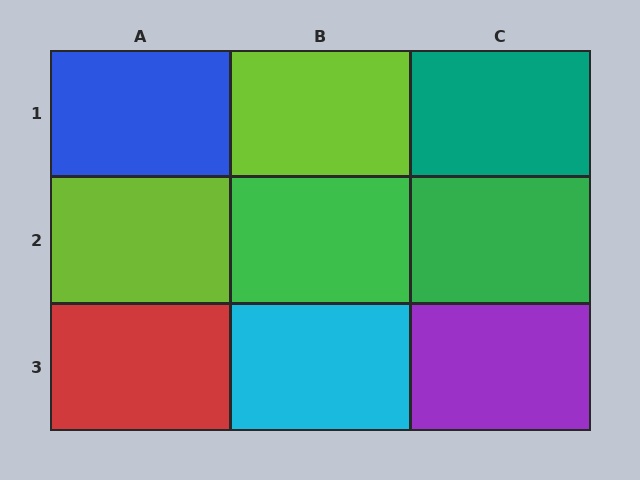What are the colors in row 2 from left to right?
Lime, green, green.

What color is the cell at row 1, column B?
Lime.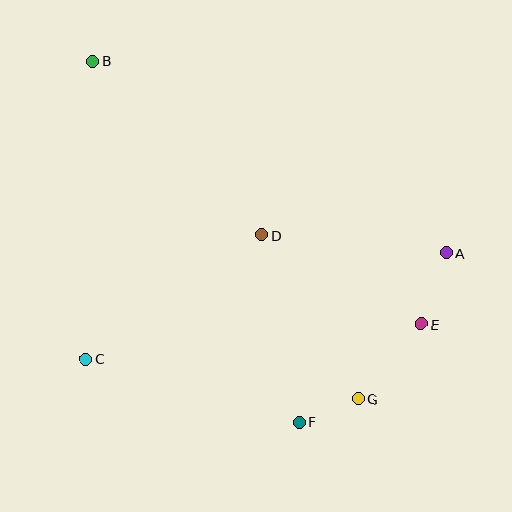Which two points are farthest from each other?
Points B and G are farthest from each other.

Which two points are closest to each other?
Points F and G are closest to each other.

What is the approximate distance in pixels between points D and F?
The distance between D and F is approximately 191 pixels.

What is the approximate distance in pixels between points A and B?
The distance between A and B is approximately 402 pixels.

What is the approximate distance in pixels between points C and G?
The distance between C and G is approximately 275 pixels.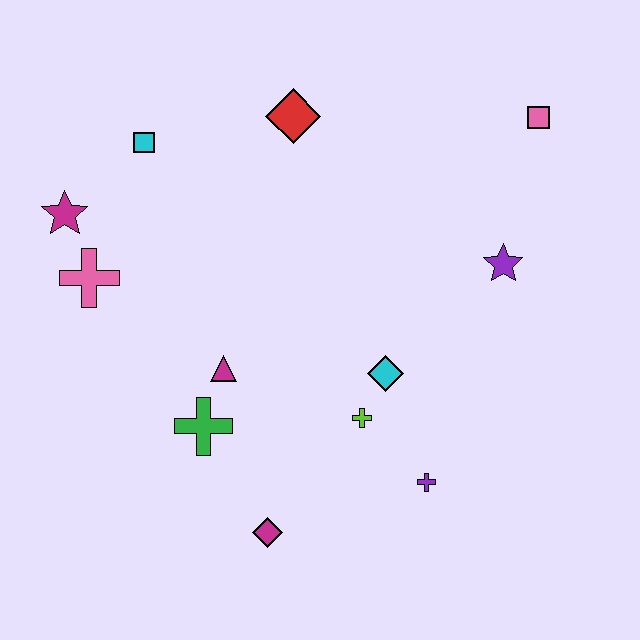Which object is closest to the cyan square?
The magenta star is closest to the cyan square.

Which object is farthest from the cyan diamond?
The magenta star is farthest from the cyan diamond.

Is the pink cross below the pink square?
Yes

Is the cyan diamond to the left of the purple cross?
Yes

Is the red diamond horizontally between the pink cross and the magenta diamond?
No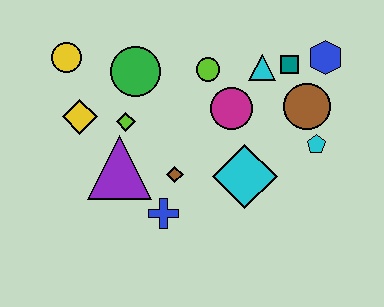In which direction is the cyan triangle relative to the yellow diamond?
The cyan triangle is to the right of the yellow diamond.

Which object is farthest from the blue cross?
The blue hexagon is farthest from the blue cross.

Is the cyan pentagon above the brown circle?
No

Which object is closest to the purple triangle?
The lime diamond is closest to the purple triangle.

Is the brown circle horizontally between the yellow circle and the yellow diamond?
No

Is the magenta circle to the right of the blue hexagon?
No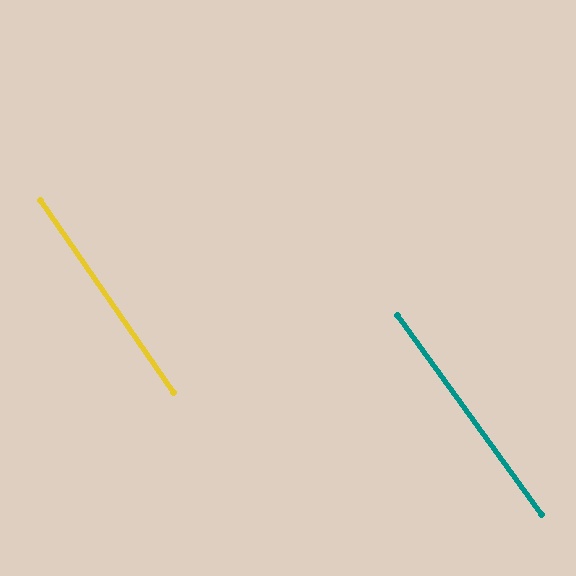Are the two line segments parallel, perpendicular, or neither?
Parallel — their directions differ by only 1.2°.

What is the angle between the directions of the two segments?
Approximately 1 degree.